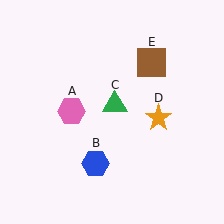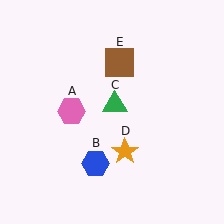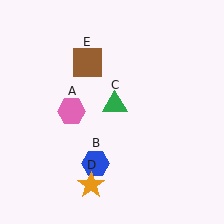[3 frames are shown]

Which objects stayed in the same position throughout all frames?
Pink hexagon (object A) and blue hexagon (object B) and green triangle (object C) remained stationary.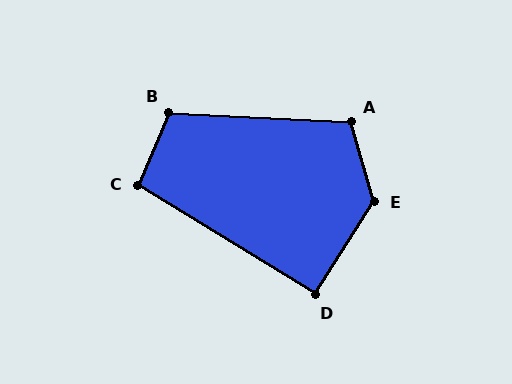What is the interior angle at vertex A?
Approximately 109 degrees (obtuse).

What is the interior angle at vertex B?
Approximately 110 degrees (obtuse).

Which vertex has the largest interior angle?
E, at approximately 132 degrees.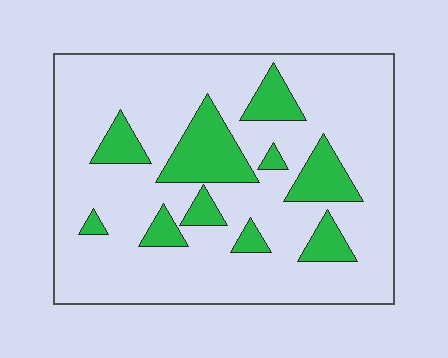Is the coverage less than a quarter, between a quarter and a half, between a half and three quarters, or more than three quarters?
Less than a quarter.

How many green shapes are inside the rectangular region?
10.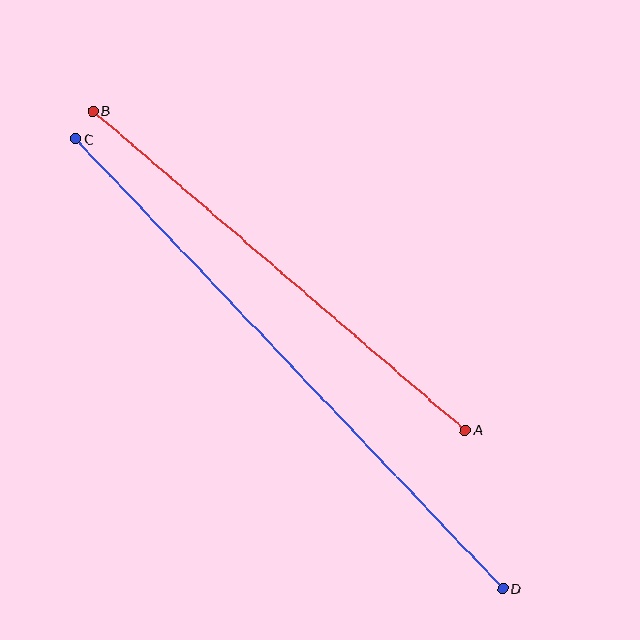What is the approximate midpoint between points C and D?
The midpoint is at approximately (289, 364) pixels.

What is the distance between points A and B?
The distance is approximately 490 pixels.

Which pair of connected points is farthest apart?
Points C and D are farthest apart.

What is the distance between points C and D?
The distance is approximately 620 pixels.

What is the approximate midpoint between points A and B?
The midpoint is at approximately (279, 270) pixels.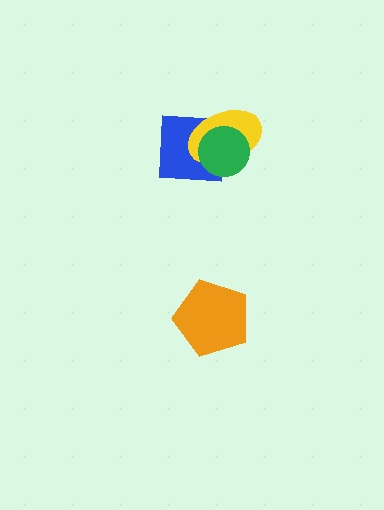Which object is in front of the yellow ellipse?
The green circle is in front of the yellow ellipse.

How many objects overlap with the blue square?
2 objects overlap with the blue square.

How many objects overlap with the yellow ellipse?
2 objects overlap with the yellow ellipse.